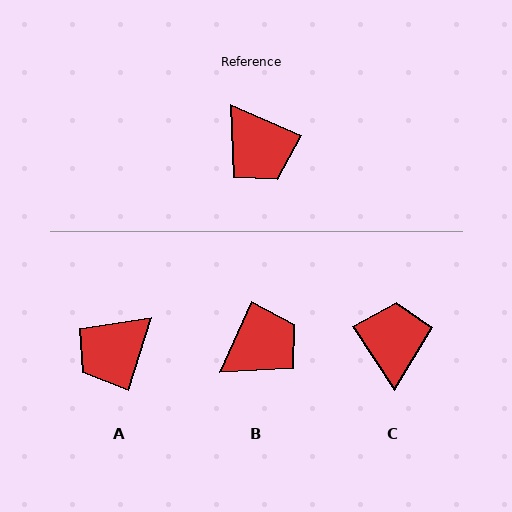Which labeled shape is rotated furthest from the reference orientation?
C, about 147 degrees away.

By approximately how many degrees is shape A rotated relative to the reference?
Approximately 83 degrees clockwise.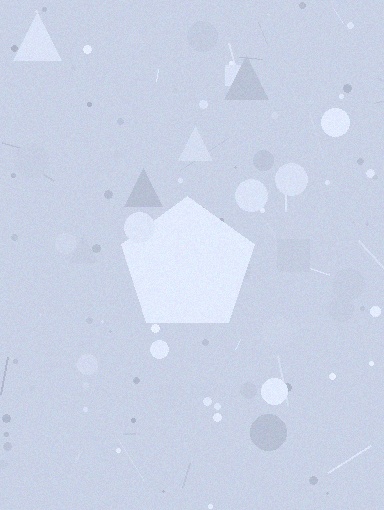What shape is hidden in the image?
A pentagon is hidden in the image.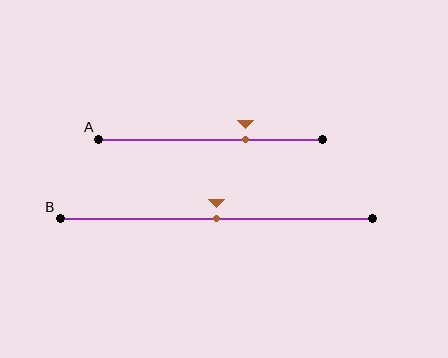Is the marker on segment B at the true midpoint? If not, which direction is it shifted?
Yes, the marker on segment B is at the true midpoint.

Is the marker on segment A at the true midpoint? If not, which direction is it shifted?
No, the marker on segment A is shifted to the right by about 16% of the segment length.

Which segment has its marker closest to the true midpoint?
Segment B has its marker closest to the true midpoint.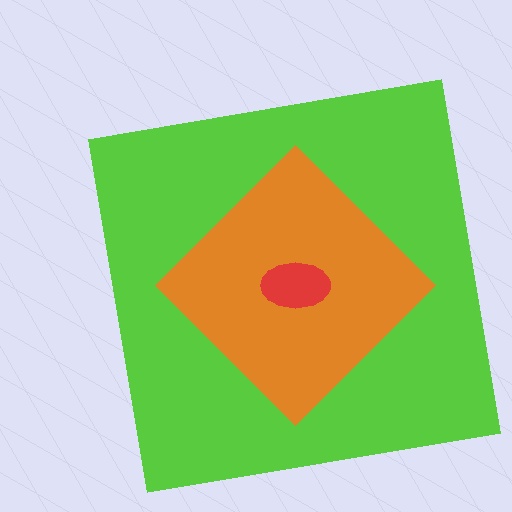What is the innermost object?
The red ellipse.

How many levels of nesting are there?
3.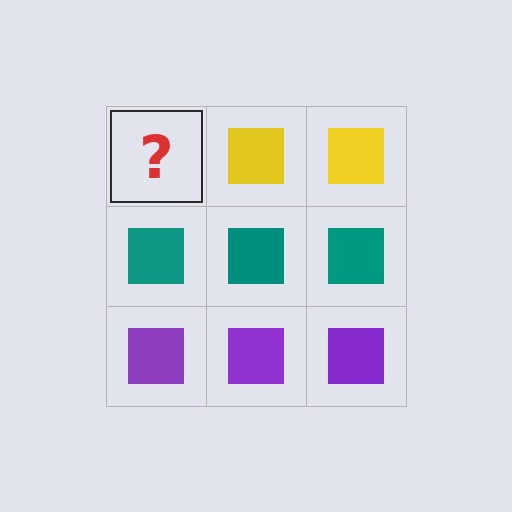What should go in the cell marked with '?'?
The missing cell should contain a yellow square.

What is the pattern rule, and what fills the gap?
The rule is that each row has a consistent color. The gap should be filled with a yellow square.